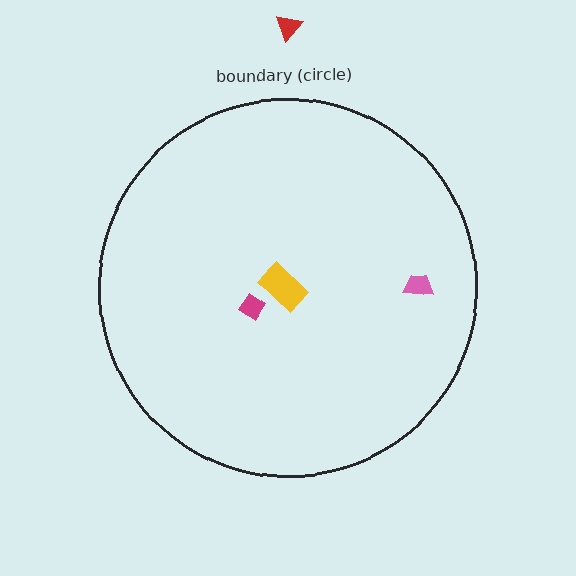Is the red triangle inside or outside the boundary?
Outside.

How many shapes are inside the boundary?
3 inside, 1 outside.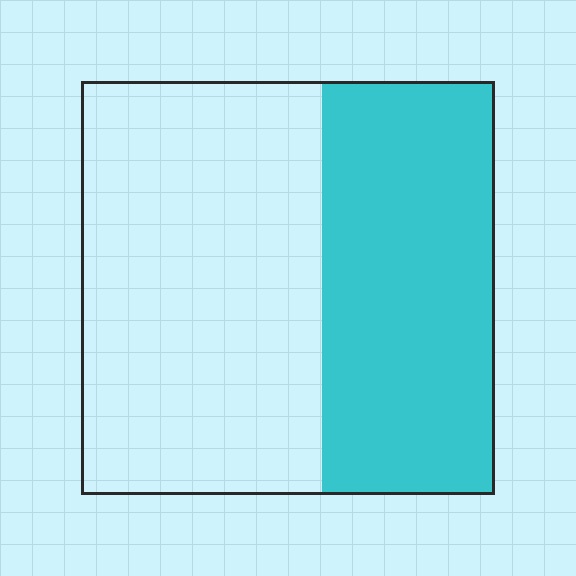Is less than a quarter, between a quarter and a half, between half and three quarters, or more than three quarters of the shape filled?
Between a quarter and a half.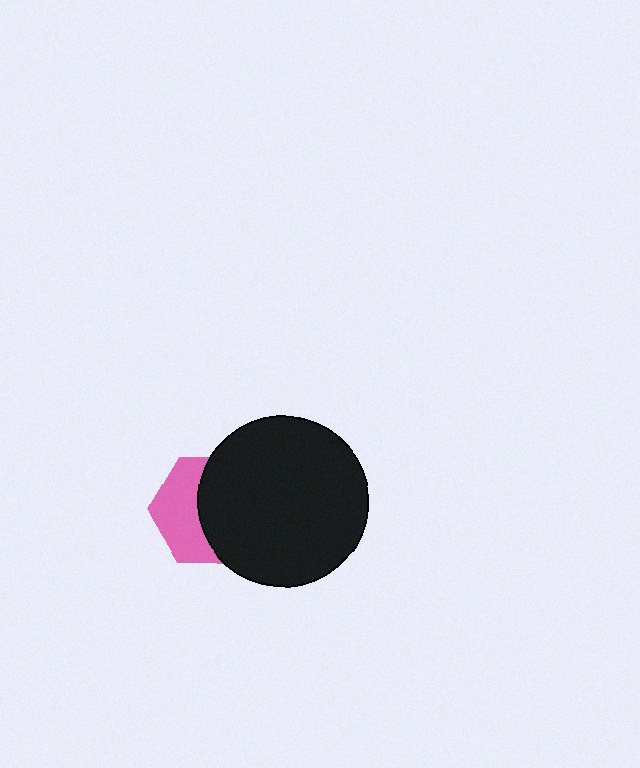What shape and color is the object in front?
The object in front is a black circle.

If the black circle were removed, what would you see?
You would see the complete pink hexagon.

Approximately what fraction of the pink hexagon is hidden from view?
Roughly 55% of the pink hexagon is hidden behind the black circle.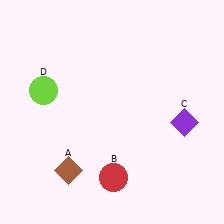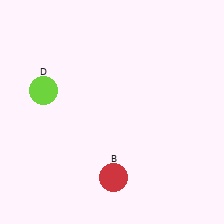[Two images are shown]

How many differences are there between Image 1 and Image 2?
There are 2 differences between the two images.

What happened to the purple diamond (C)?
The purple diamond (C) was removed in Image 2. It was in the bottom-right area of Image 1.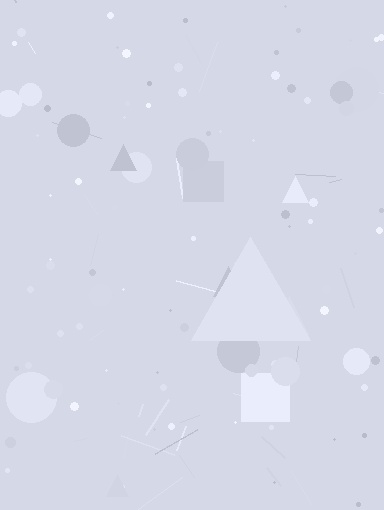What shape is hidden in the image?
A triangle is hidden in the image.